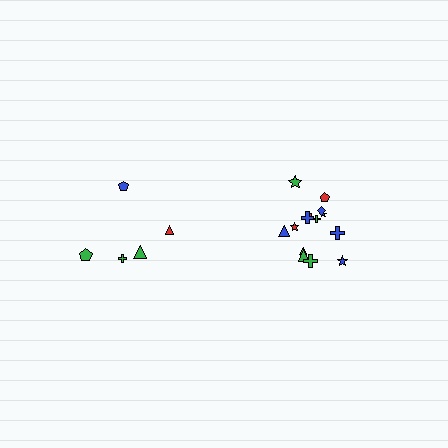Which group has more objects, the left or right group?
The right group.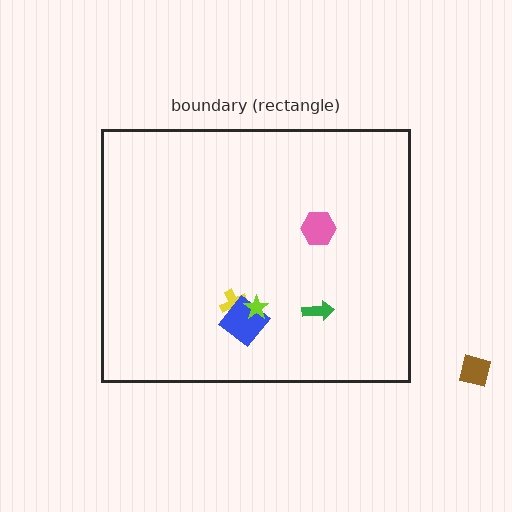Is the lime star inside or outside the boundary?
Inside.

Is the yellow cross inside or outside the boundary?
Inside.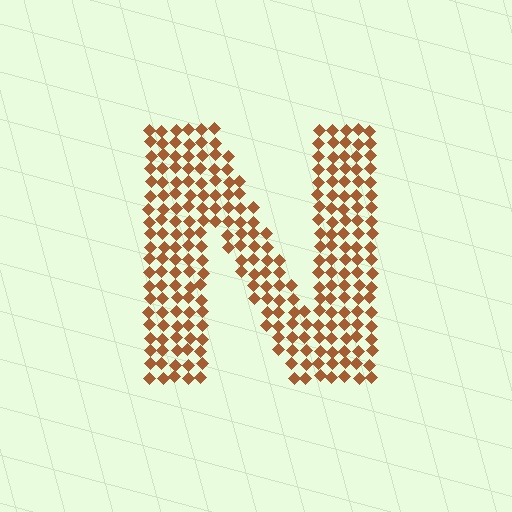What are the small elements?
The small elements are diamonds.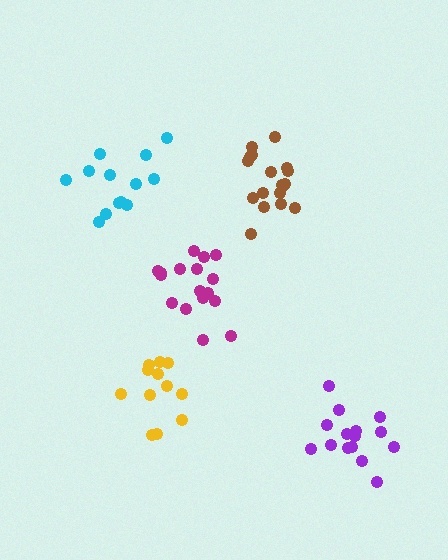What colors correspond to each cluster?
The clusters are colored: yellow, purple, cyan, magenta, brown.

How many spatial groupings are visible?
There are 5 spatial groupings.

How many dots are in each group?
Group 1: 12 dots, Group 2: 15 dots, Group 3: 13 dots, Group 4: 17 dots, Group 5: 18 dots (75 total).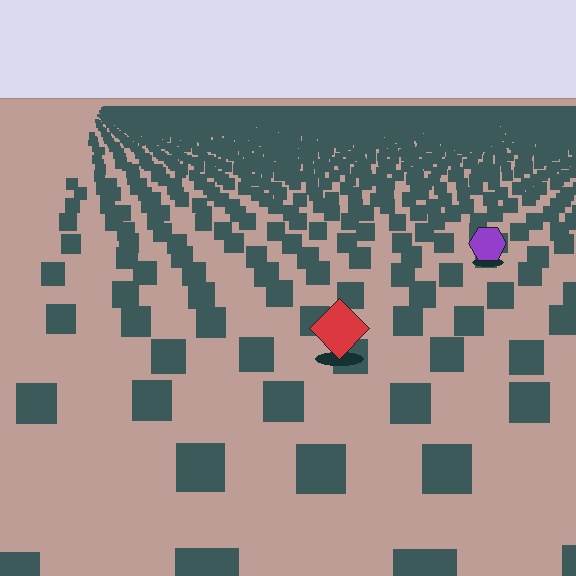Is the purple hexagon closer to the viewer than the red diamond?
No. The red diamond is closer — you can tell from the texture gradient: the ground texture is coarser near it.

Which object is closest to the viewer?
The red diamond is closest. The texture marks near it are larger and more spread out.